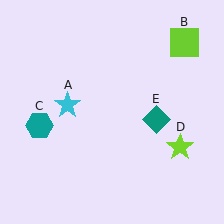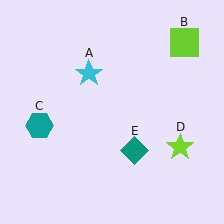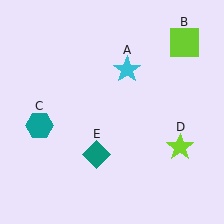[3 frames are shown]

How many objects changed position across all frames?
2 objects changed position: cyan star (object A), teal diamond (object E).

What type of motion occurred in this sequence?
The cyan star (object A), teal diamond (object E) rotated clockwise around the center of the scene.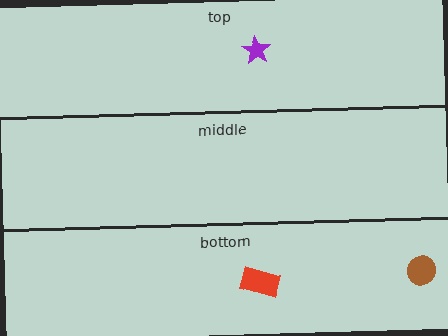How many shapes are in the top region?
1.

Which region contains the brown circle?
The bottom region.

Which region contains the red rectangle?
The bottom region.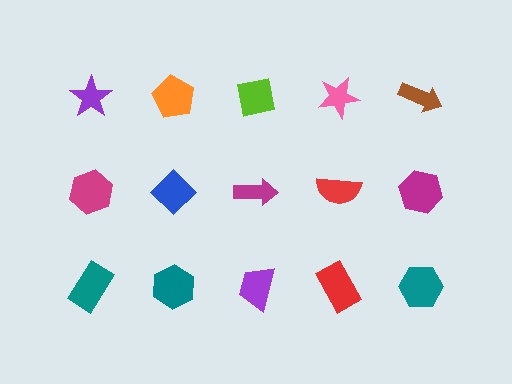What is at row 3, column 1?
A teal rectangle.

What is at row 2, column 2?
A blue diamond.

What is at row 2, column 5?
A magenta hexagon.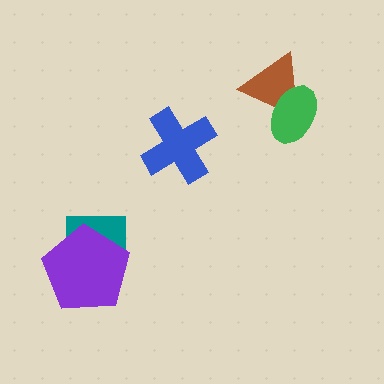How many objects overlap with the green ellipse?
1 object overlaps with the green ellipse.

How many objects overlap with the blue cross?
0 objects overlap with the blue cross.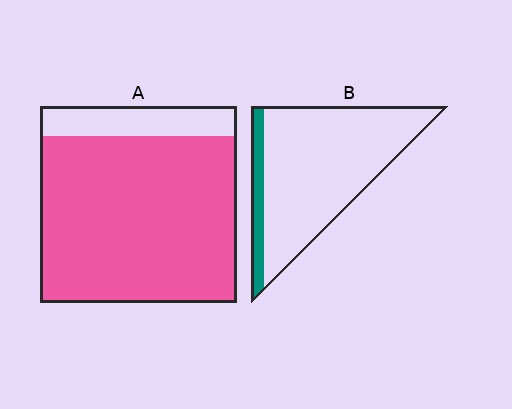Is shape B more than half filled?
No.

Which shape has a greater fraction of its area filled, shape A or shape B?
Shape A.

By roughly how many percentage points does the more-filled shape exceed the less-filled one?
By roughly 70 percentage points (A over B).